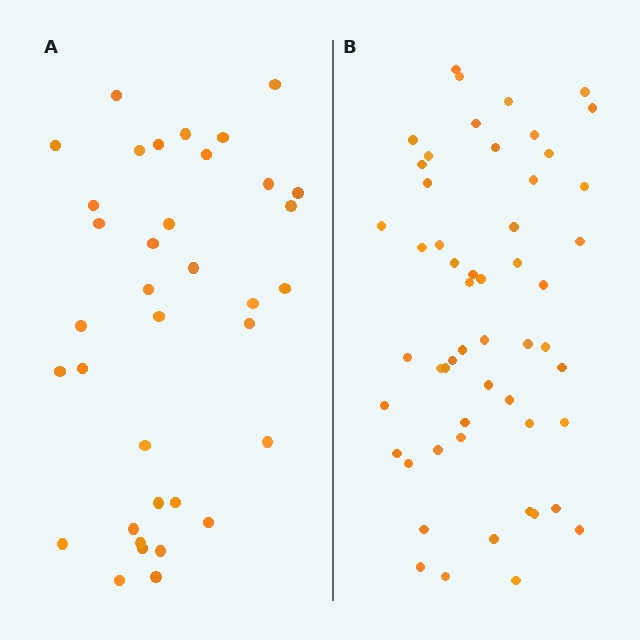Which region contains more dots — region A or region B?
Region B (the right region) has more dots.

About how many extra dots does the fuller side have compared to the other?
Region B has approximately 20 more dots than region A.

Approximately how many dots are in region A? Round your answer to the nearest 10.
About 40 dots. (The exact count is 36, which rounds to 40.)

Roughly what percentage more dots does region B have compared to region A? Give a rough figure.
About 50% more.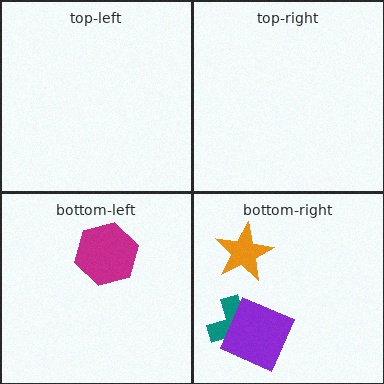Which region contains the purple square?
The bottom-right region.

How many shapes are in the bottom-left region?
1.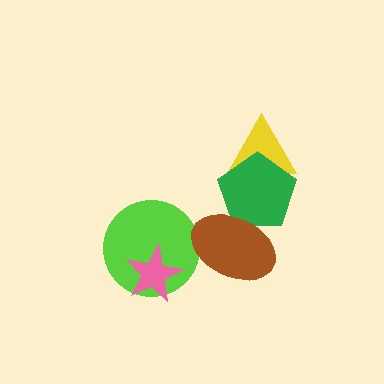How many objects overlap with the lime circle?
2 objects overlap with the lime circle.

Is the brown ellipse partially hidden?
No, no other shape covers it.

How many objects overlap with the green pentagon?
2 objects overlap with the green pentagon.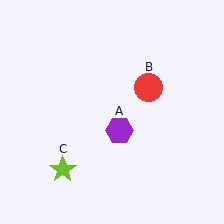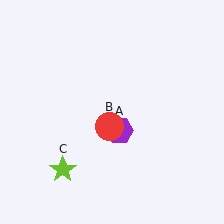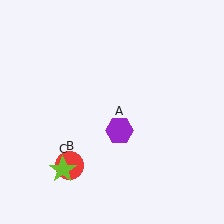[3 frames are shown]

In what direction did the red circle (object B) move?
The red circle (object B) moved down and to the left.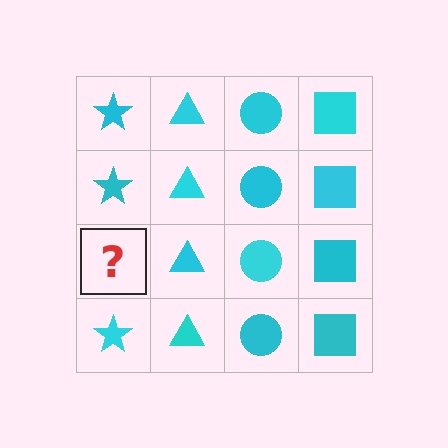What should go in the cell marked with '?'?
The missing cell should contain a cyan star.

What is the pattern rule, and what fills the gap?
The rule is that each column has a consistent shape. The gap should be filled with a cyan star.